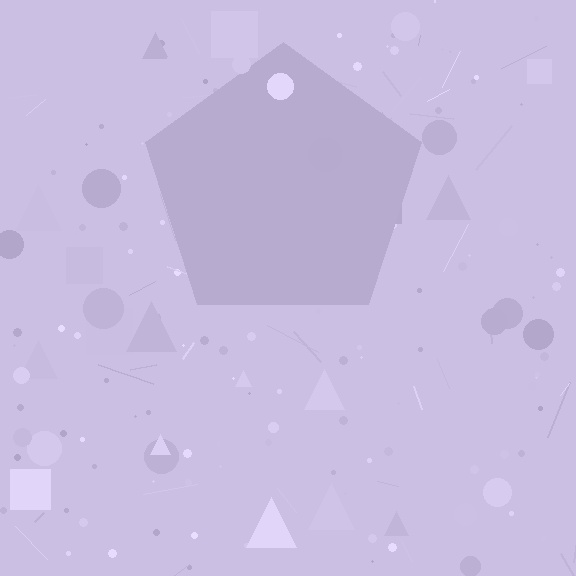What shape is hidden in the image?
A pentagon is hidden in the image.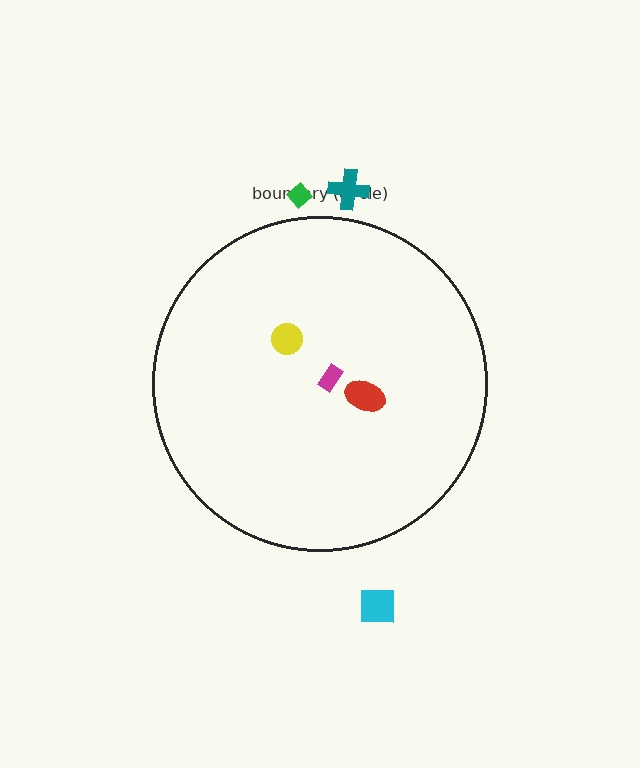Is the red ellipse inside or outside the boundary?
Inside.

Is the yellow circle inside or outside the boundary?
Inside.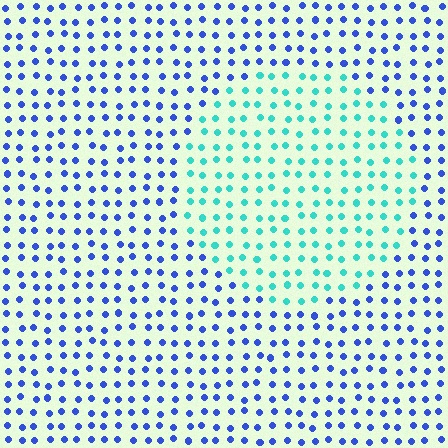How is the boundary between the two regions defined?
The boundary is defined purely by a slight shift in hue (about 56 degrees). Spacing, size, and orientation are identical on both sides.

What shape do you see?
I see a circle.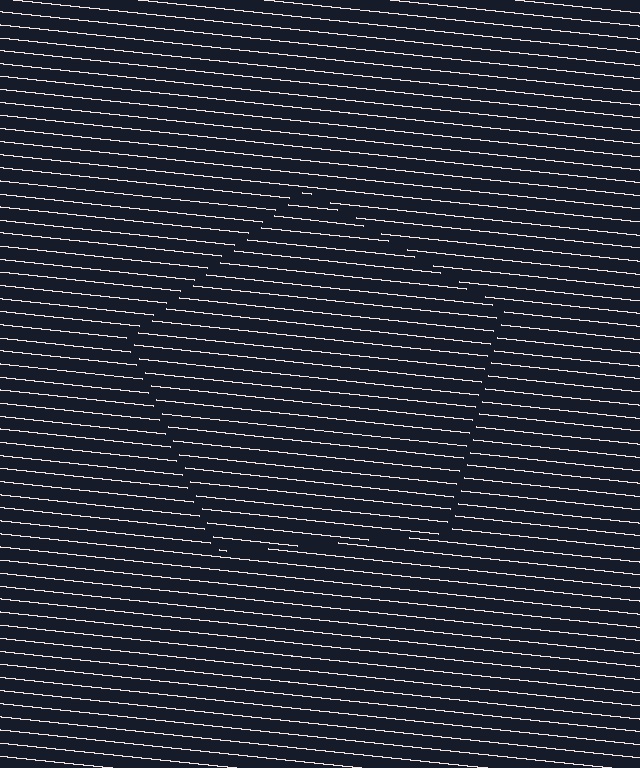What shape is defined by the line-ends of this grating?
An illusory pentagon. The interior of the shape contains the same grating, shifted by half a period — the contour is defined by the phase discontinuity where line-ends from the inner and outer gratings abut.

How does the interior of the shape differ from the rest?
The interior of the shape contains the same grating, shifted by half a period — the contour is defined by the phase discontinuity where line-ends from the inner and outer gratings abut.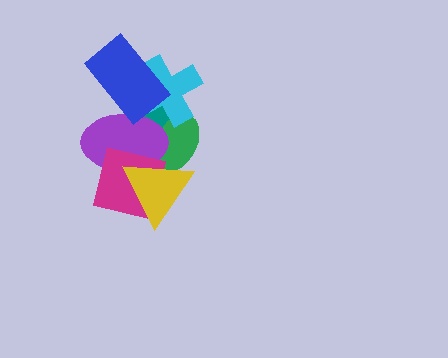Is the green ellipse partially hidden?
Yes, it is partially covered by another shape.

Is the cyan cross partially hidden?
Yes, it is partially covered by another shape.